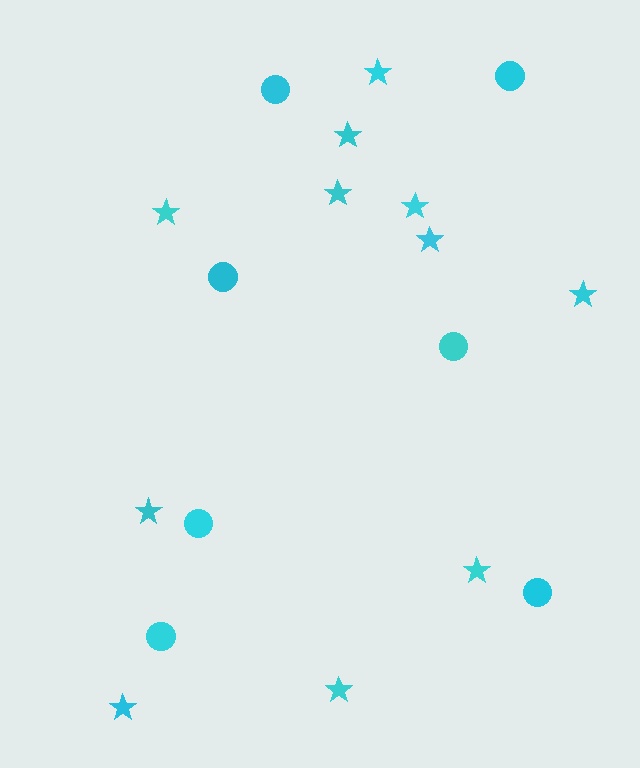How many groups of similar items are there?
There are 2 groups: one group of circles (7) and one group of stars (11).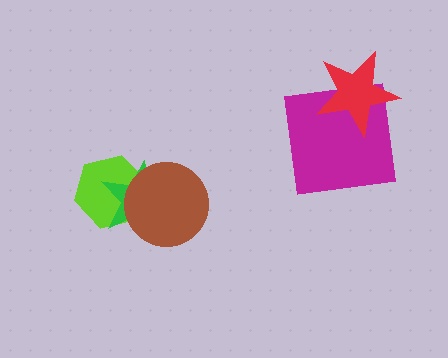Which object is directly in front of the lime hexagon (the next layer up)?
The green star is directly in front of the lime hexagon.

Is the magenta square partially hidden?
Yes, it is partially covered by another shape.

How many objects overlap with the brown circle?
2 objects overlap with the brown circle.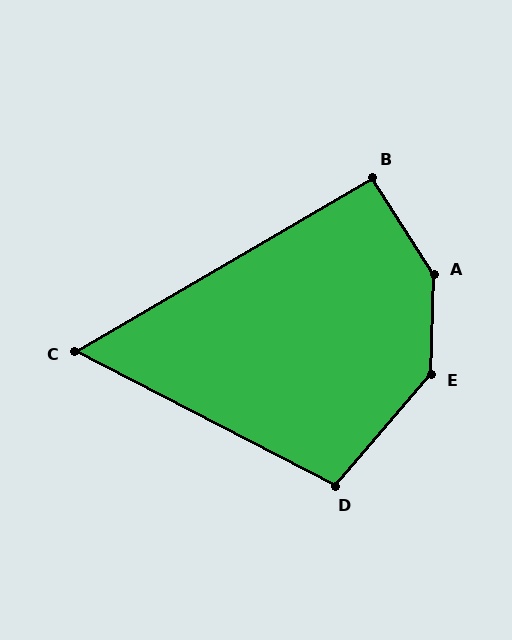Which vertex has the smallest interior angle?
C, at approximately 58 degrees.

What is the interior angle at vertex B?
Approximately 92 degrees (approximately right).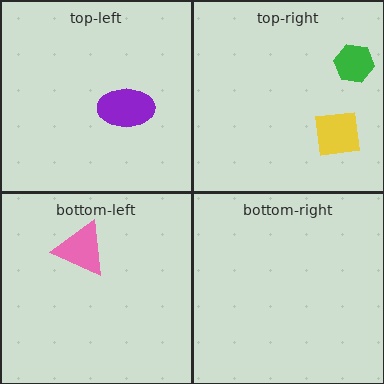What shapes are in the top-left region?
The purple ellipse.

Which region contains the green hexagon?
The top-right region.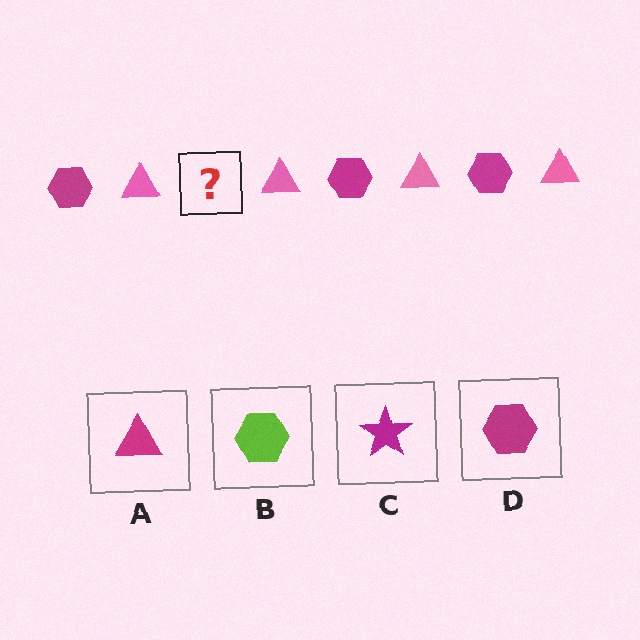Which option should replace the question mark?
Option D.